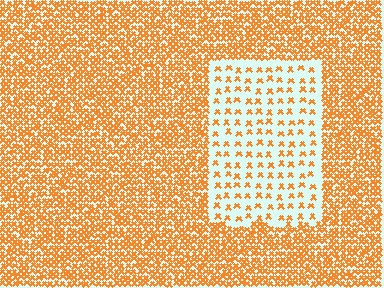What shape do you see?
I see a rectangle.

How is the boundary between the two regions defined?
The boundary is defined by a change in element density (approximately 3.1x ratio). All elements are the same color, size, and shape.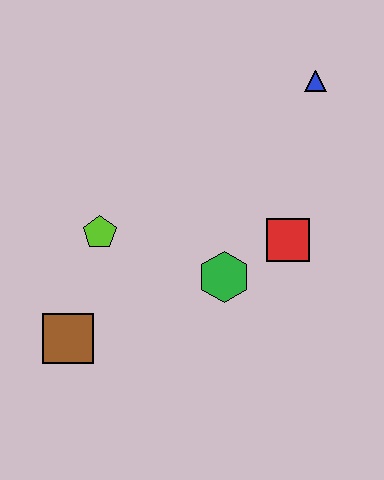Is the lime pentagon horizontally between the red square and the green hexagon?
No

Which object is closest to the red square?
The green hexagon is closest to the red square.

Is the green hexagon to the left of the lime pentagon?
No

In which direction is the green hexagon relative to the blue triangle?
The green hexagon is below the blue triangle.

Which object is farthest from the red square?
The brown square is farthest from the red square.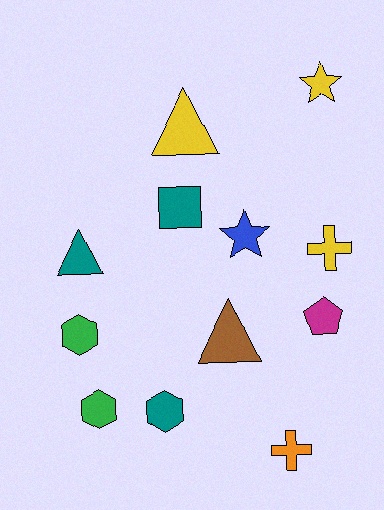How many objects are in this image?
There are 12 objects.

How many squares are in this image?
There is 1 square.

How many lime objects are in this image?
There are no lime objects.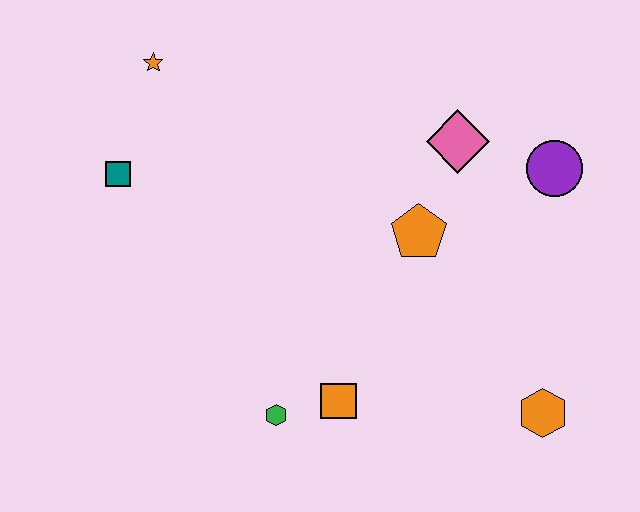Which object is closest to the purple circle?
The pink diamond is closest to the purple circle.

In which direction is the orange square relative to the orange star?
The orange square is below the orange star.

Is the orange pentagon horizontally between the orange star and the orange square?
No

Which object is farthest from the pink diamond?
The teal square is farthest from the pink diamond.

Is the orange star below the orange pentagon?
No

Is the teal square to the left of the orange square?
Yes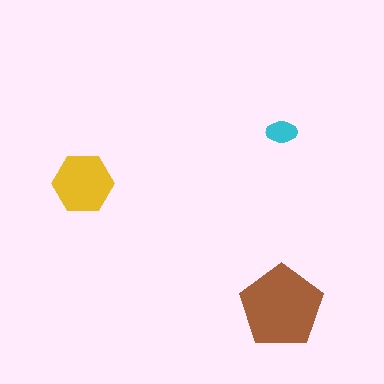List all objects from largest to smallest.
The brown pentagon, the yellow hexagon, the cyan ellipse.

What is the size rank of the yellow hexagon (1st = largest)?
2nd.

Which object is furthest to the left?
The yellow hexagon is leftmost.